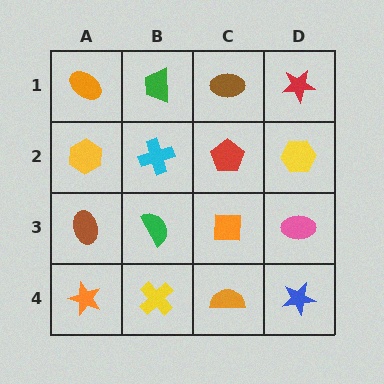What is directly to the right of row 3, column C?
A pink ellipse.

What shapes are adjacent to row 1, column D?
A yellow hexagon (row 2, column D), a brown ellipse (row 1, column C).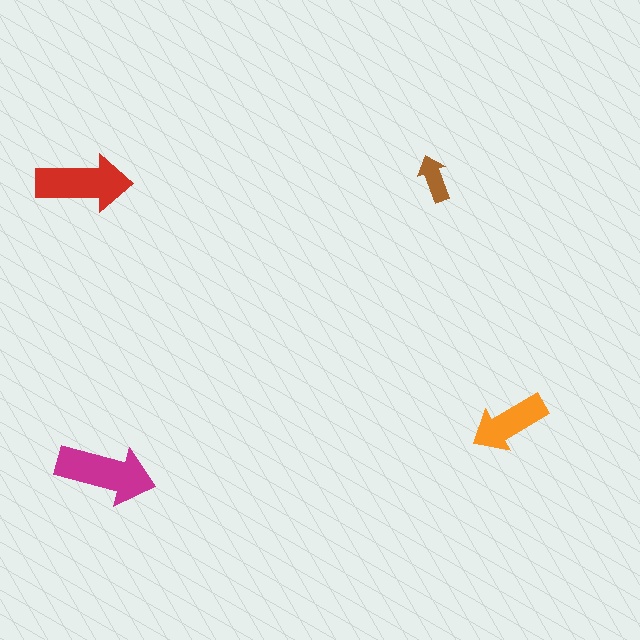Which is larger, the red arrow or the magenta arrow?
The magenta one.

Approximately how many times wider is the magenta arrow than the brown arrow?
About 2 times wider.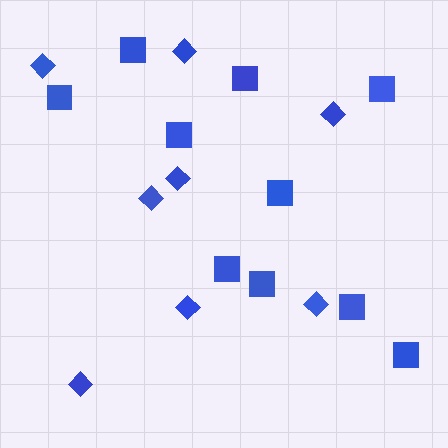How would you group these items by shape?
There are 2 groups: one group of squares (10) and one group of diamonds (8).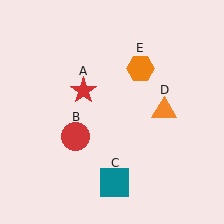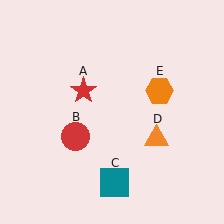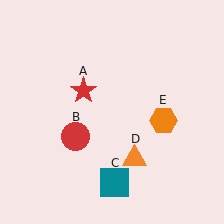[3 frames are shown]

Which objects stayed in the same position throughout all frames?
Red star (object A) and red circle (object B) and teal square (object C) remained stationary.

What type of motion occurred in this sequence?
The orange triangle (object D), orange hexagon (object E) rotated clockwise around the center of the scene.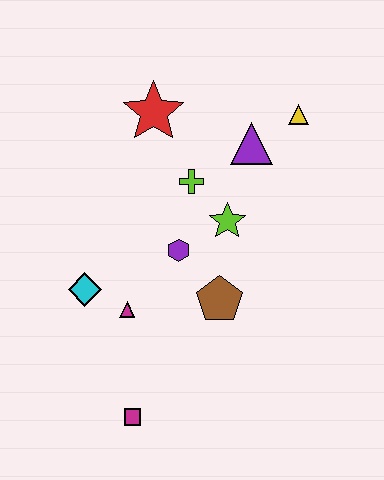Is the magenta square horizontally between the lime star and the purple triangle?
No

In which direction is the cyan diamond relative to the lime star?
The cyan diamond is to the left of the lime star.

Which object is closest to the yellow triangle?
The purple triangle is closest to the yellow triangle.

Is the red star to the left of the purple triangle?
Yes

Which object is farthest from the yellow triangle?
The magenta square is farthest from the yellow triangle.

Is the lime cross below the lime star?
No